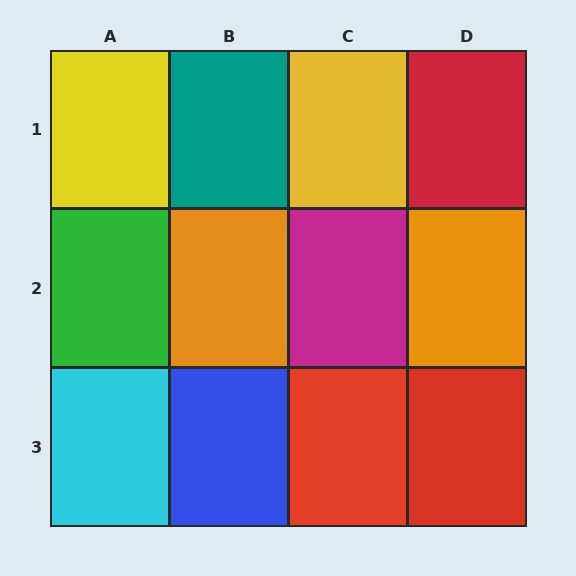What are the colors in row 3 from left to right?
Cyan, blue, red, red.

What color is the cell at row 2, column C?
Magenta.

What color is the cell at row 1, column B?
Teal.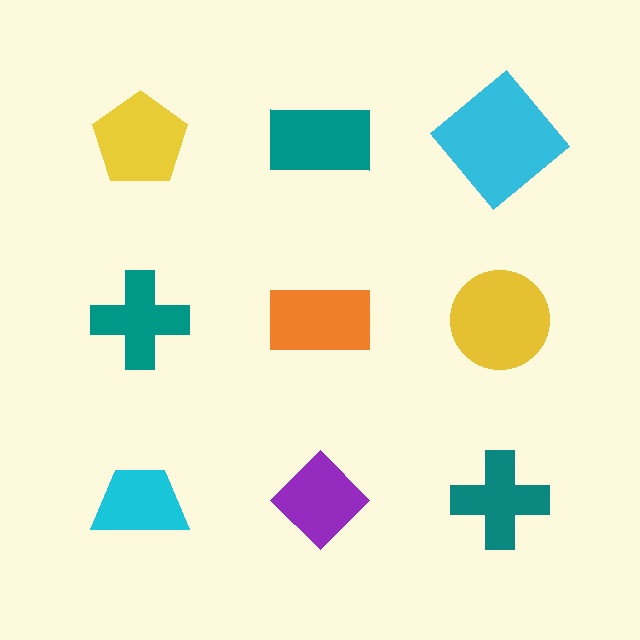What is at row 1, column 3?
A cyan diamond.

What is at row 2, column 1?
A teal cross.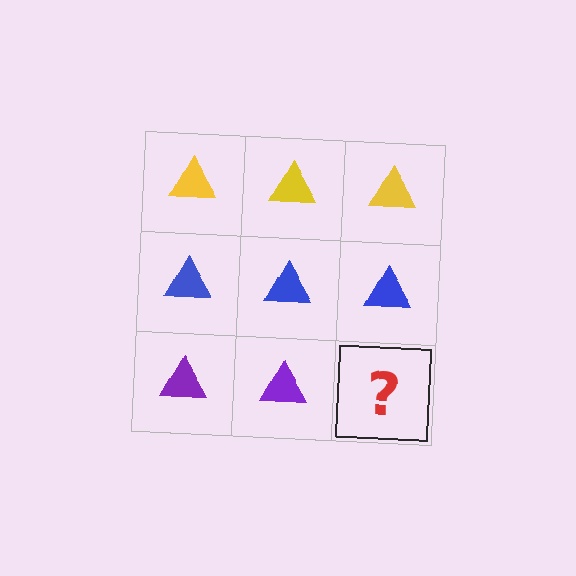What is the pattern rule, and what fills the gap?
The rule is that each row has a consistent color. The gap should be filled with a purple triangle.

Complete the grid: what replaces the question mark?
The question mark should be replaced with a purple triangle.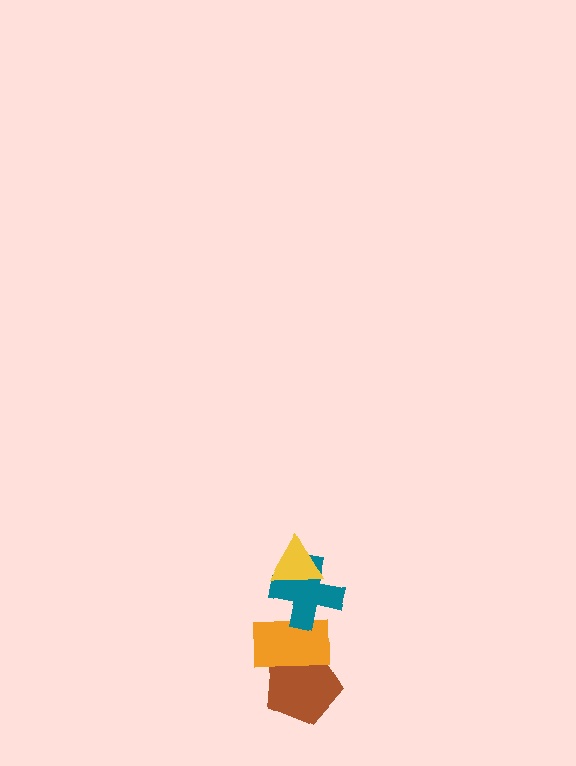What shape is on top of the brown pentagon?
The orange rectangle is on top of the brown pentagon.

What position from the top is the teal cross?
The teal cross is 2nd from the top.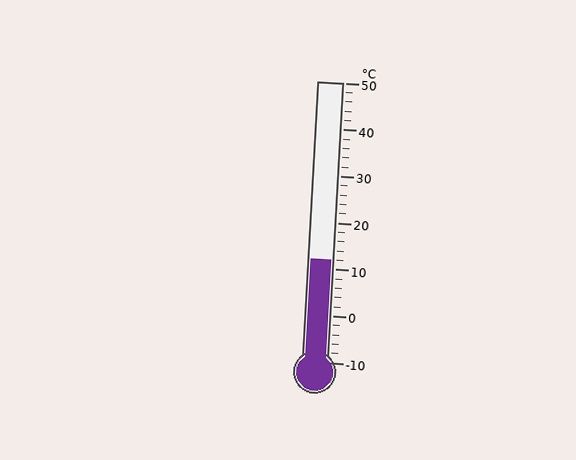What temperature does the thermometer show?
The thermometer shows approximately 12°C.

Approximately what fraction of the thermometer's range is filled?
The thermometer is filled to approximately 35% of its range.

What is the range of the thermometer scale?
The thermometer scale ranges from -10°C to 50°C.